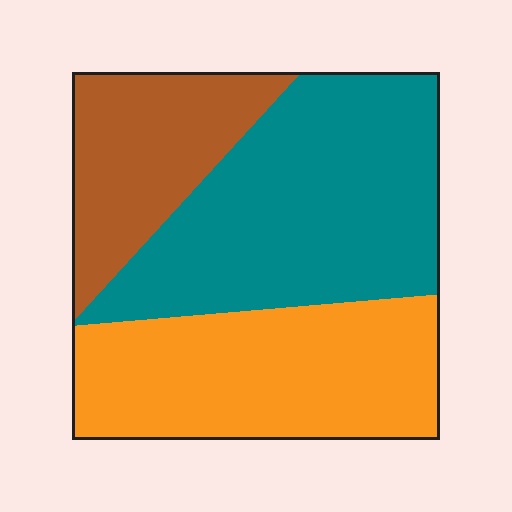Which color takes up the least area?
Brown, at roughly 20%.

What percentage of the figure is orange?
Orange takes up about one third (1/3) of the figure.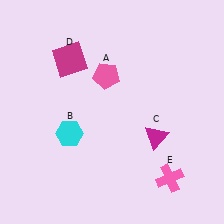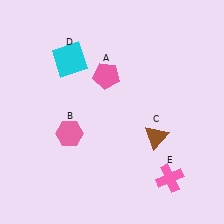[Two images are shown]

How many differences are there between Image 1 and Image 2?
There are 3 differences between the two images.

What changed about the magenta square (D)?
In Image 1, D is magenta. In Image 2, it changed to cyan.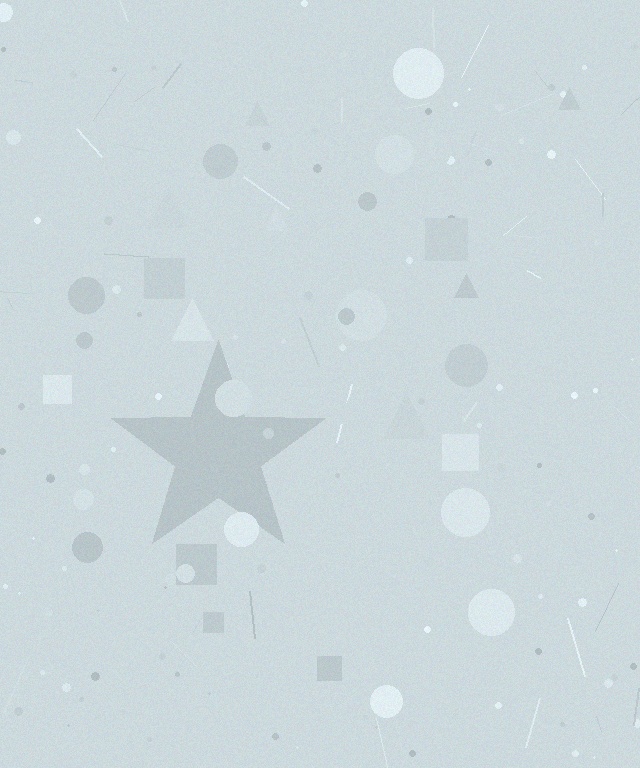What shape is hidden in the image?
A star is hidden in the image.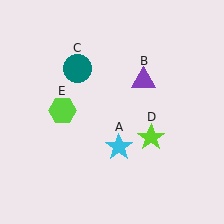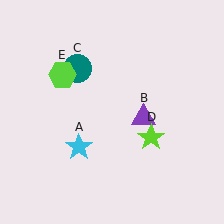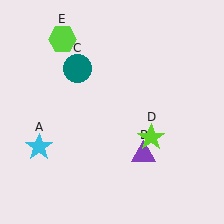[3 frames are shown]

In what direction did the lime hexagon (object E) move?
The lime hexagon (object E) moved up.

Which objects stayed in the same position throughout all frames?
Teal circle (object C) and lime star (object D) remained stationary.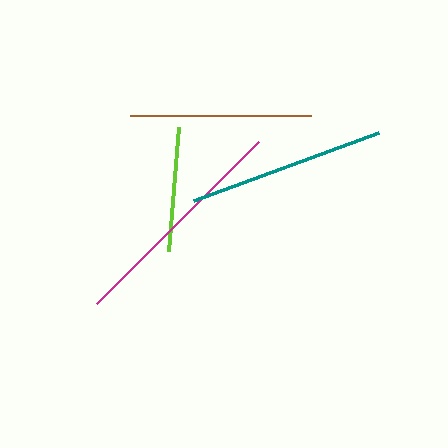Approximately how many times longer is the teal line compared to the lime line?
The teal line is approximately 1.6 times the length of the lime line.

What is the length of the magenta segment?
The magenta segment is approximately 229 pixels long.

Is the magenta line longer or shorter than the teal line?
The magenta line is longer than the teal line.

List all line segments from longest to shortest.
From longest to shortest: magenta, teal, brown, lime.